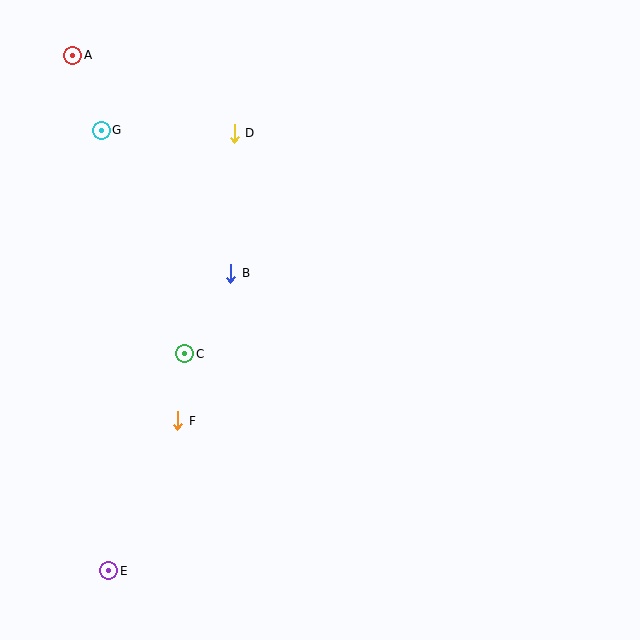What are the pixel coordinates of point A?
Point A is at (73, 55).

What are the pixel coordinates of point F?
Point F is at (178, 421).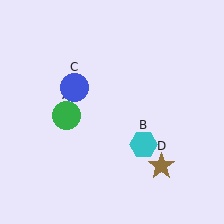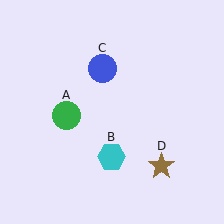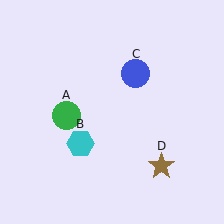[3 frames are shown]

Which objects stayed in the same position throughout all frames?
Green circle (object A) and brown star (object D) remained stationary.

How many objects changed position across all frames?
2 objects changed position: cyan hexagon (object B), blue circle (object C).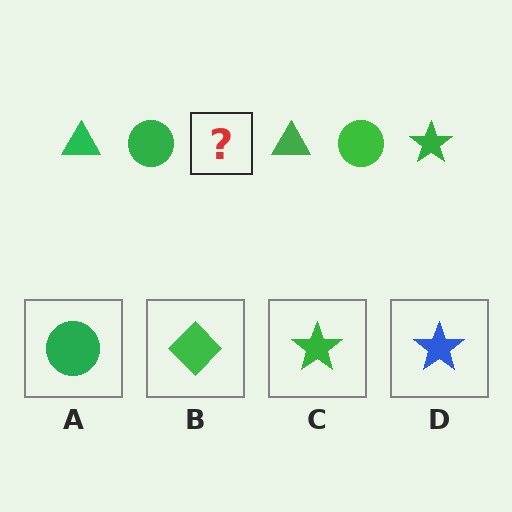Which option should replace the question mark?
Option C.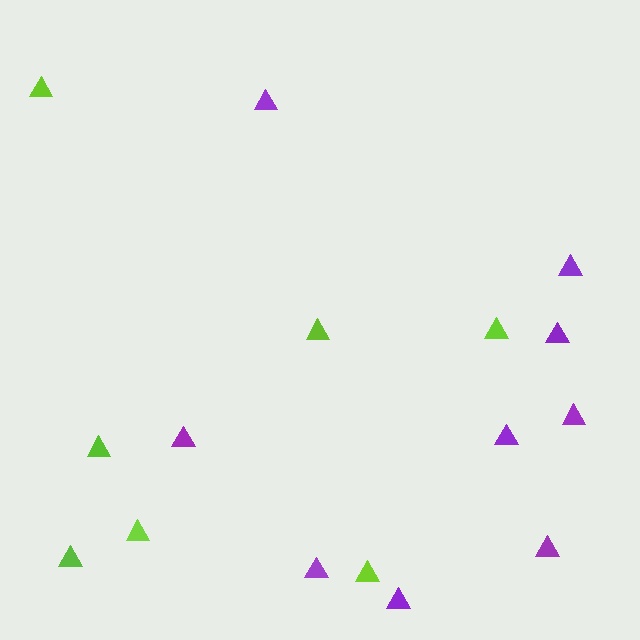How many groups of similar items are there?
There are 2 groups: one group of purple triangles (9) and one group of lime triangles (7).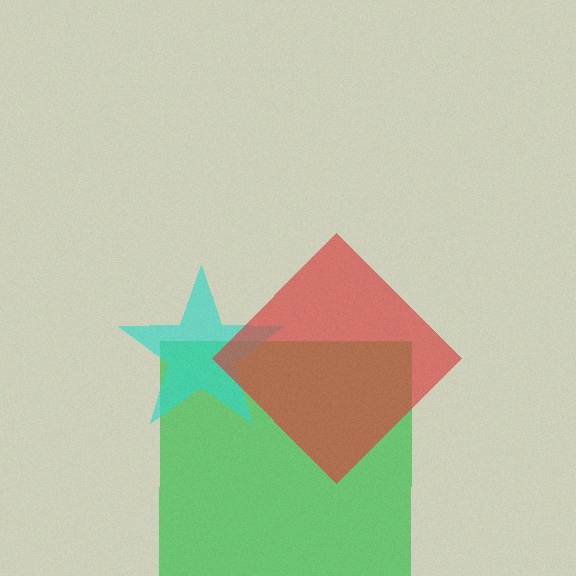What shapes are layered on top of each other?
The layered shapes are: a green square, a cyan star, a red diamond.